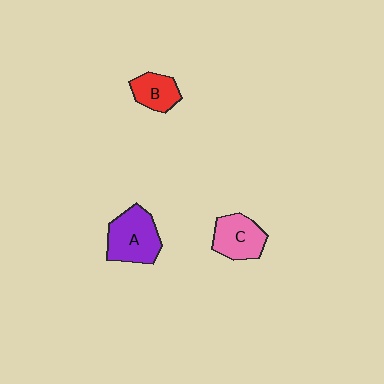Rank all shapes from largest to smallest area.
From largest to smallest: A (purple), C (pink), B (red).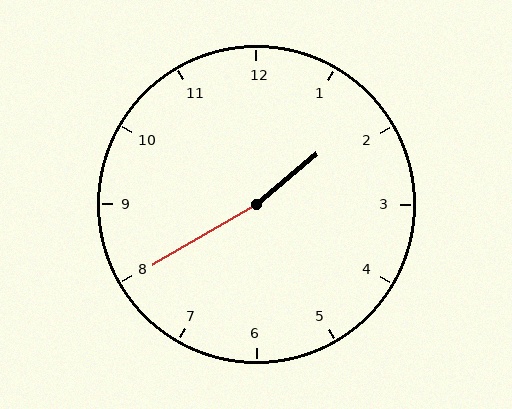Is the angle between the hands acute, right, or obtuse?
It is obtuse.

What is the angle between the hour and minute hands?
Approximately 170 degrees.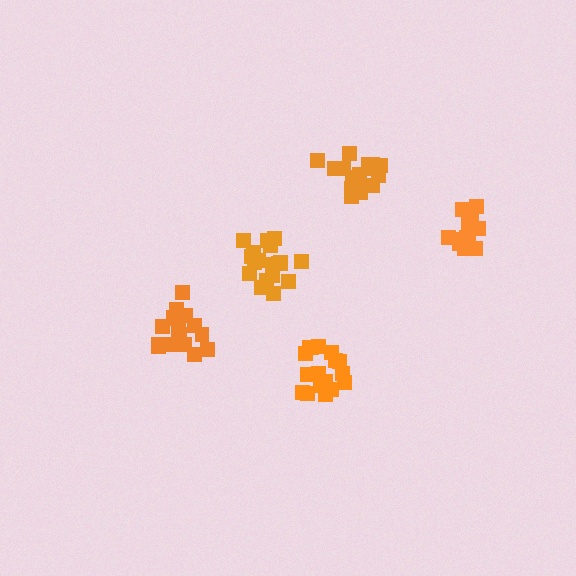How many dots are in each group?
Group 1: 18 dots, Group 2: 17 dots, Group 3: 17 dots, Group 4: 19 dots, Group 5: 14 dots (85 total).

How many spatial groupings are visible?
There are 5 spatial groupings.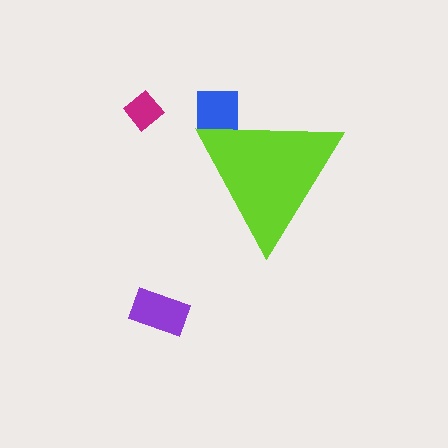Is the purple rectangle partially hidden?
No, the purple rectangle is fully visible.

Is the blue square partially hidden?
Yes, the blue square is partially hidden behind the lime triangle.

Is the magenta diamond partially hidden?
No, the magenta diamond is fully visible.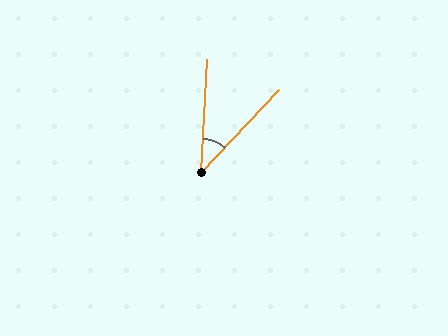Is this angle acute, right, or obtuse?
It is acute.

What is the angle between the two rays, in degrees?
Approximately 40 degrees.